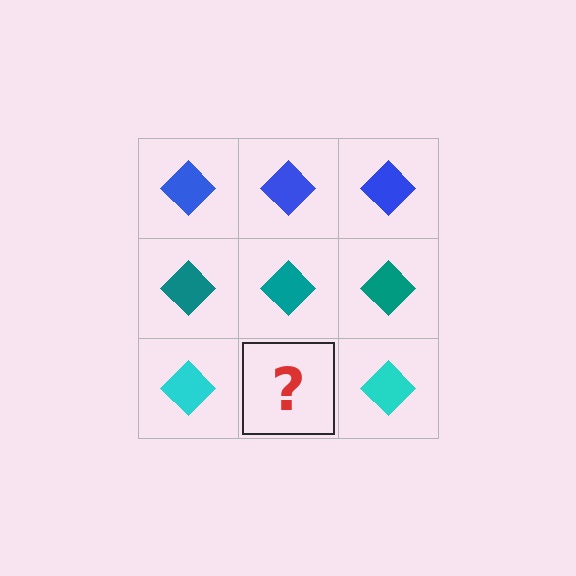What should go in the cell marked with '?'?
The missing cell should contain a cyan diamond.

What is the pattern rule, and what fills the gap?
The rule is that each row has a consistent color. The gap should be filled with a cyan diamond.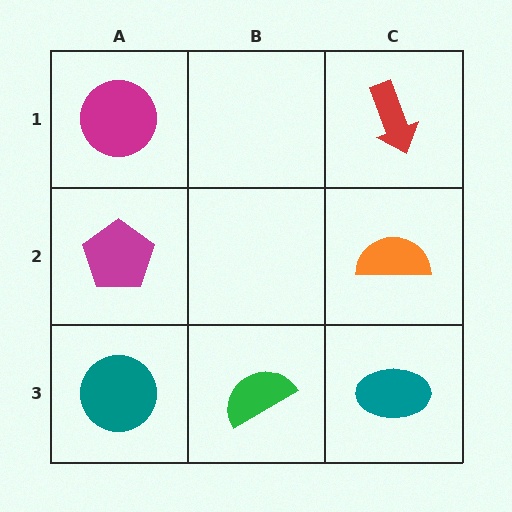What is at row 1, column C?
A red arrow.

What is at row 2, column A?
A magenta pentagon.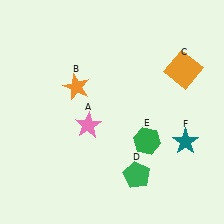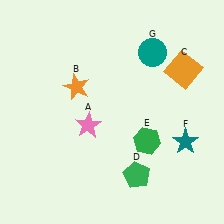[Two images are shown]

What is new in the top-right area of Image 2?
A teal circle (G) was added in the top-right area of Image 2.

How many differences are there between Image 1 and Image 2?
There is 1 difference between the two images.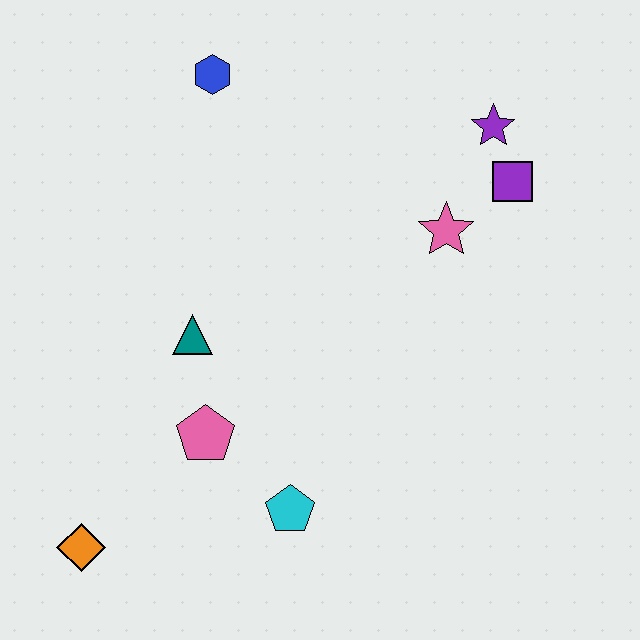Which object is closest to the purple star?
The purple square is closest to the purple star.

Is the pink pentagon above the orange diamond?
Yes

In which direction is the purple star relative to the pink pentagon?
The purple star is above the pink pentagon.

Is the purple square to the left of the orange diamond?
No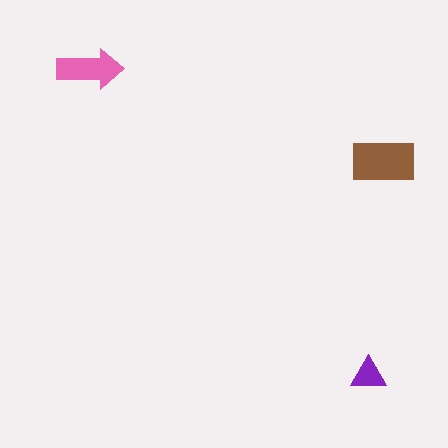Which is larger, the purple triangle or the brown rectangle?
The brown rectangle.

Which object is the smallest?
The purple triangle.